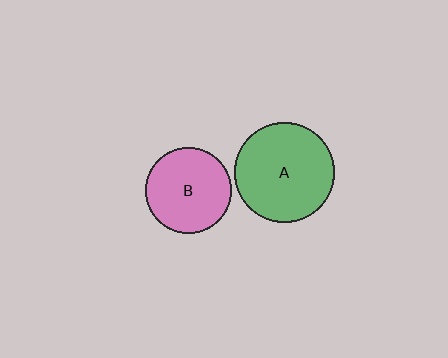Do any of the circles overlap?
No, none of the circles overlap.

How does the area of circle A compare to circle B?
Approximately 1.3 times.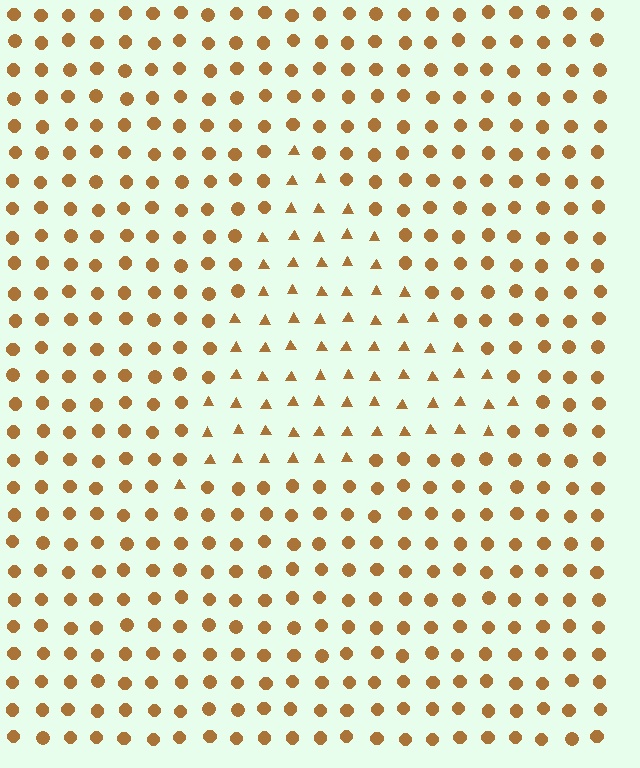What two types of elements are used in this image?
The image uses triangles inside the triangle region and circles outside it.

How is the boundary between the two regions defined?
The boundary is defined by a change in element shape: triangles inside vs. circles outside. All elements share the same color and spacing.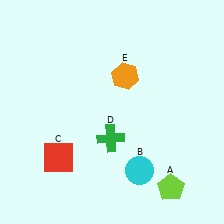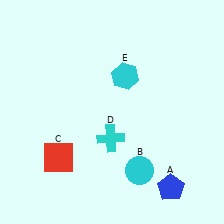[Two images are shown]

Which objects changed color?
A changed from lime to blue. D changed from green to cyan. E changed from orange to cyan.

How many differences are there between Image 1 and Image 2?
There are 3 differences between the two images.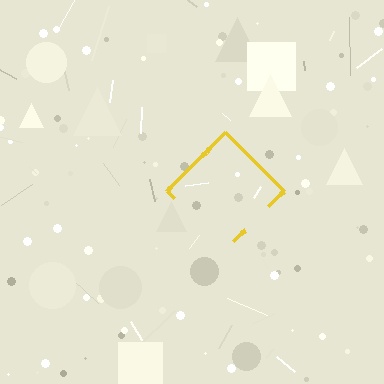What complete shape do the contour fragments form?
The contour fragments form a diamond.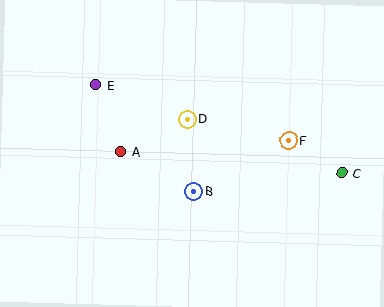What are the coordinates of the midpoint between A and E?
The midpoint between A and E is at (108, 118).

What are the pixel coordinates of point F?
Point F is at (289, 140).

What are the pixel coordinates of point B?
Point B is at (194, 191).